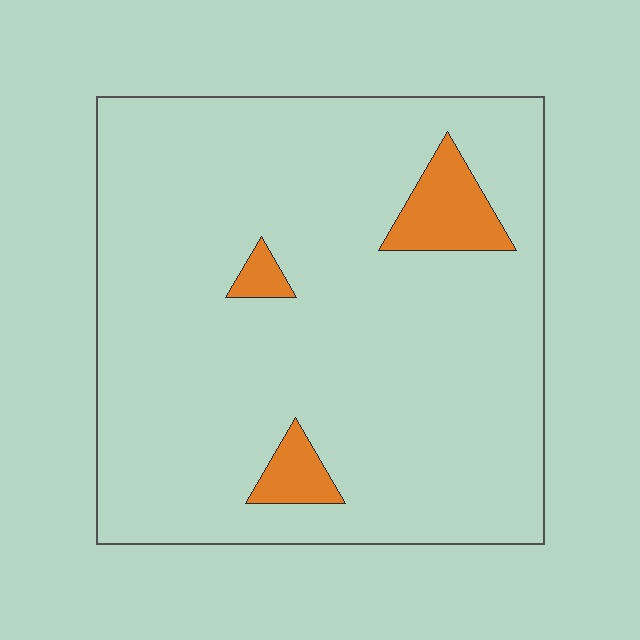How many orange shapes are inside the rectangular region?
3.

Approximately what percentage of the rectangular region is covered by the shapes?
Approximately 5%.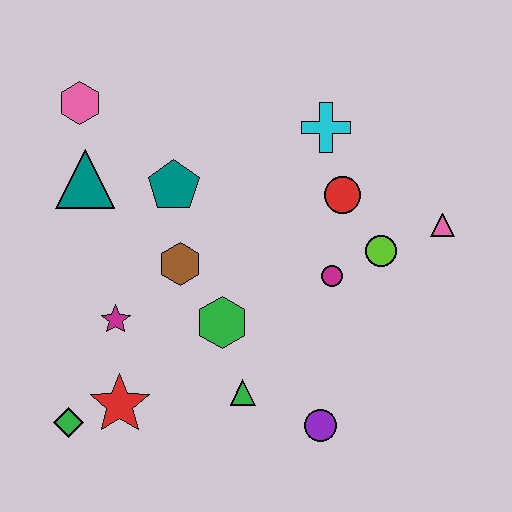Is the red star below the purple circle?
No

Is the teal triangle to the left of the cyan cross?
Yes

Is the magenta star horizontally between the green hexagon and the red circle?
No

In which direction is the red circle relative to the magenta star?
The red circle is to the right of the magenta star.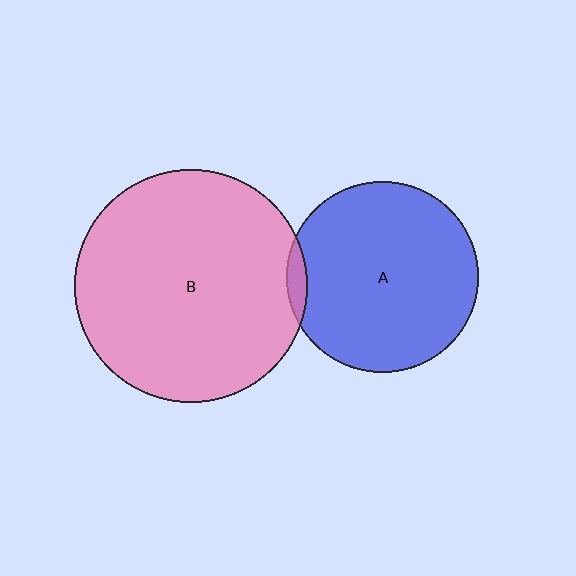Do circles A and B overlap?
Yes.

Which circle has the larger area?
Circle B (pink).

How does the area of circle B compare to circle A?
Approximately 1.5 times.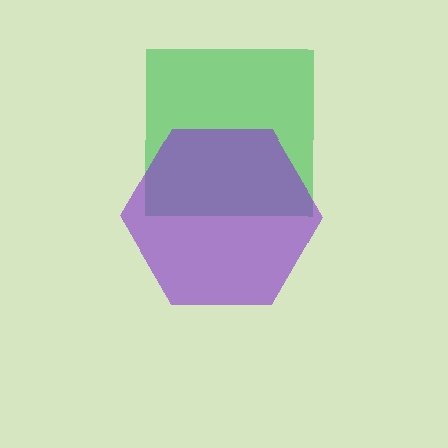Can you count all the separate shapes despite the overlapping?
Yes, there are 2 separate shapes.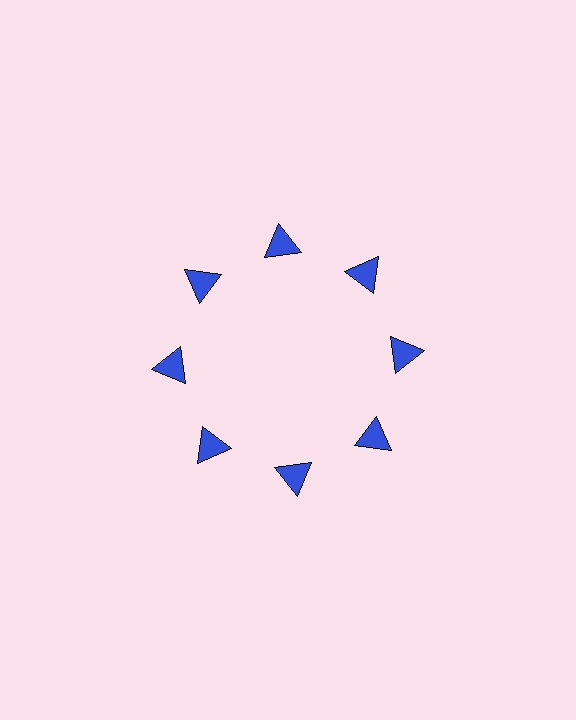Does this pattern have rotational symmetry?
Yes, this pattern has 8-fold rotational symmetry. It looks the same after rotating 45 degrees around the center.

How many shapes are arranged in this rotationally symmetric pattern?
There are 8 shapes, arranged in 8 groups of 1.